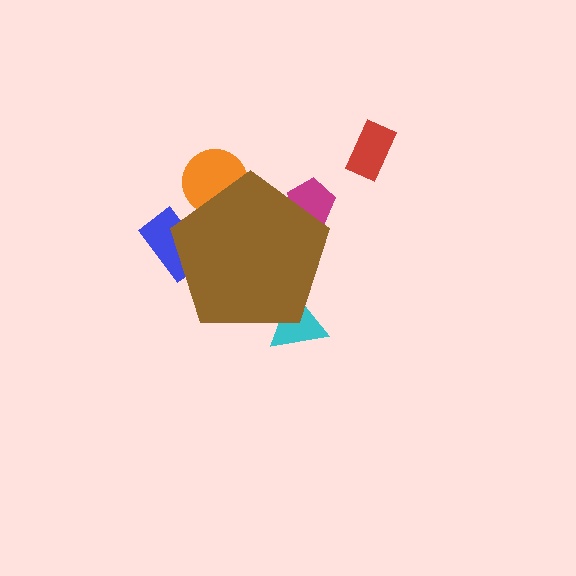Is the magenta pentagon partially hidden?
Yes, the magenta pentagon is partially hidden behind the brown pentagon.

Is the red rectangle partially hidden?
No, the red rectangle is fully visible.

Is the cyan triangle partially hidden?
Yes, the cyan triangle is partially hidden behind the brown pentagon.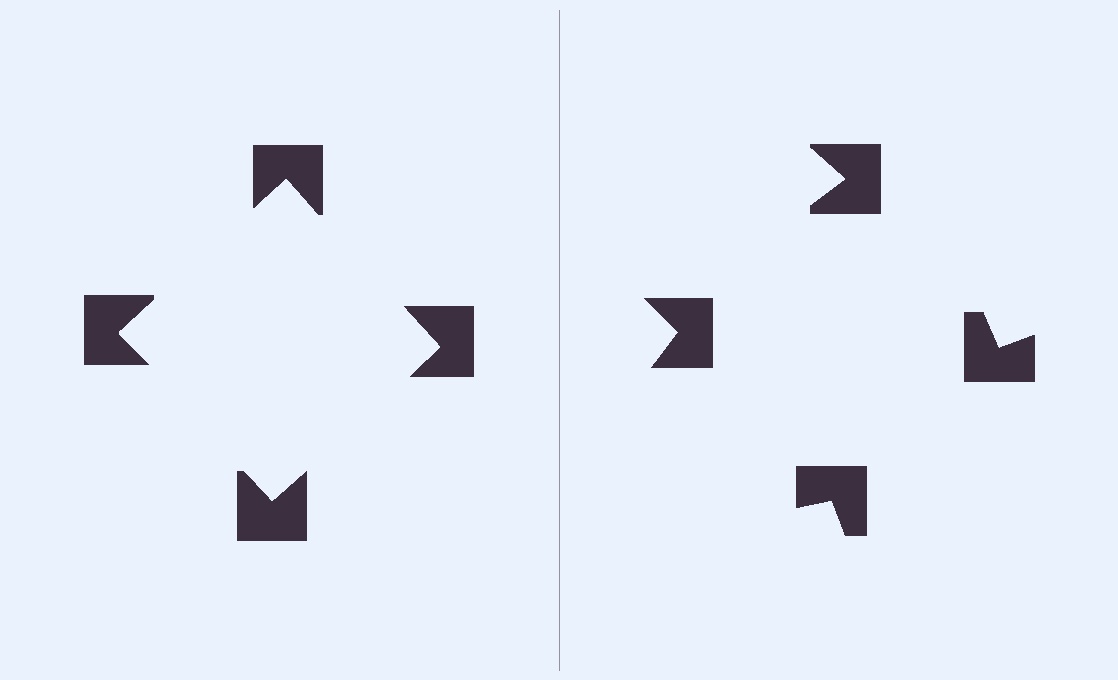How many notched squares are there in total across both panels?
8 — 4 on each side.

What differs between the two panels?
The notched squares are positioned identically on both sides; only the wedge orientations differ. On the left they align to a square; on the right they are misaligned.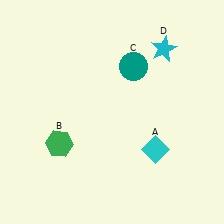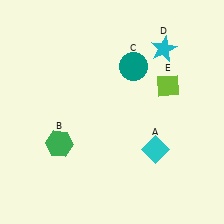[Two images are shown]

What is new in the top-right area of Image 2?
A lime diamond (E) was added in the top-right area of Image 2.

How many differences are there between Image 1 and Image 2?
There is 1 difference between the two images.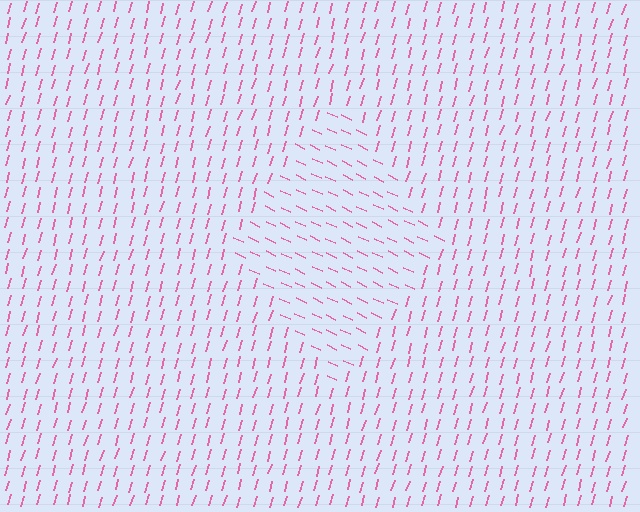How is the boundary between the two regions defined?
The boundary is defined purely by a change in line orientation (approximately 81 degrees difference). All lines are the same color and thickness.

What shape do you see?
I see a diamond.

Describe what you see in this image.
The image is filled with small pink line segments. A diamond region in the image has lines oriented differently from the surrounding lines, creating a visible texture boundary.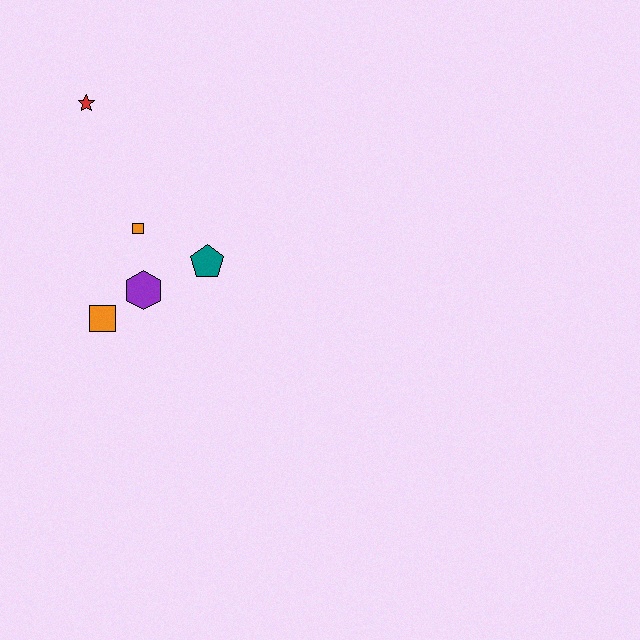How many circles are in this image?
There are no circles.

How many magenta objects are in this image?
There are no magenta objects.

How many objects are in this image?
There are 5 objects.